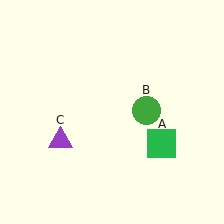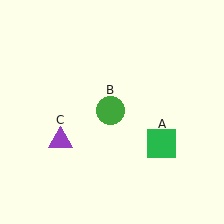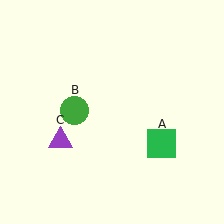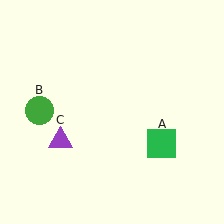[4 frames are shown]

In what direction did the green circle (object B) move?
The green circle (object B) moved left.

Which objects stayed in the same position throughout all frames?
Green square (object A) and purple triangle (object C) remained stationary.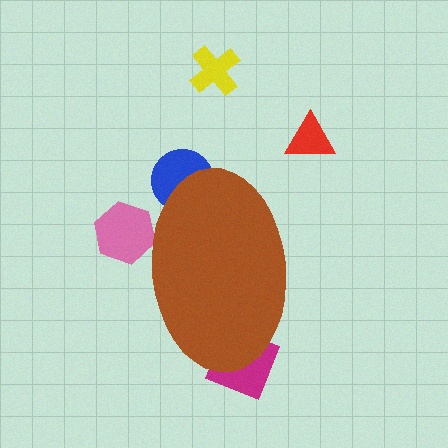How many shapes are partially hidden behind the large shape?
3 shapes are partially hidden.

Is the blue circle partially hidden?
Yes, the blue circle is partially hidden behind the brown ellipse.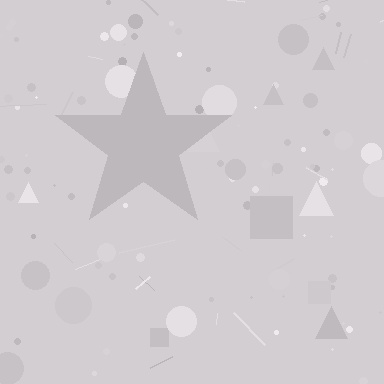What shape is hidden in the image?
A star is hidden in the image.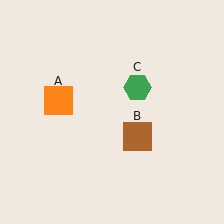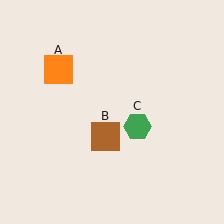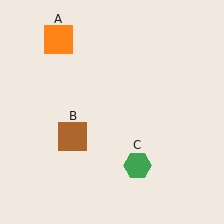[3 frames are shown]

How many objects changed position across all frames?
3 objects changed position: orange square (object A), brown square (object B), green hexagon (object C).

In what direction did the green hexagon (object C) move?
The green hexagon (object C) moved down.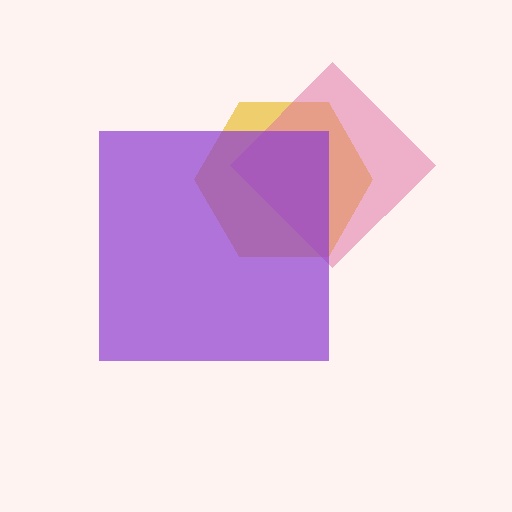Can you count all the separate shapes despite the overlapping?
Yes, there are 3 separate shapes.